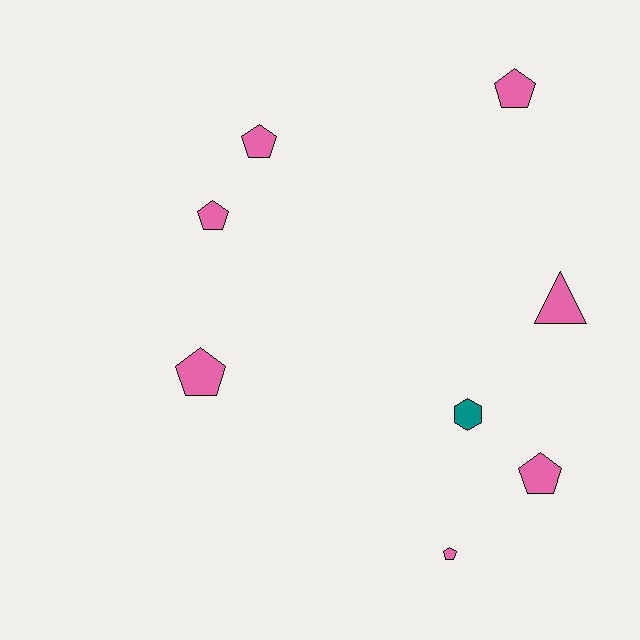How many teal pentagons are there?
There are no teal pentagons.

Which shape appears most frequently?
Pentagon, with 6 objects.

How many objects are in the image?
There are 8 objects.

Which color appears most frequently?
Pink, with 7 objects.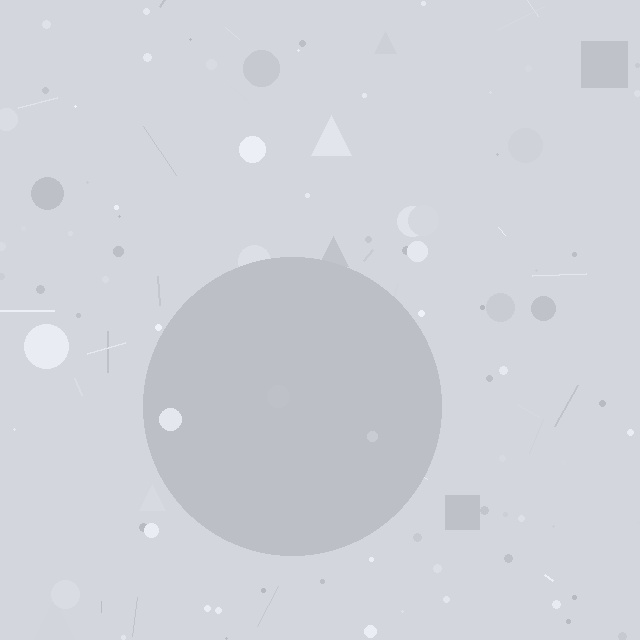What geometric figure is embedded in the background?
A circle is embedded in the background.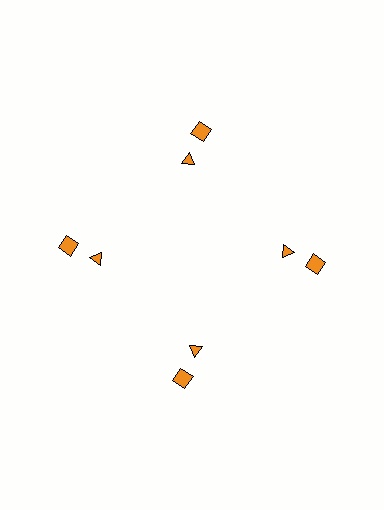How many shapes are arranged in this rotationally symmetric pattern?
There are 8 shapes, arranged in 4 groups of 2.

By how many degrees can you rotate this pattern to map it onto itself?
The pattern maps onto itself every 90 degrees of rotation.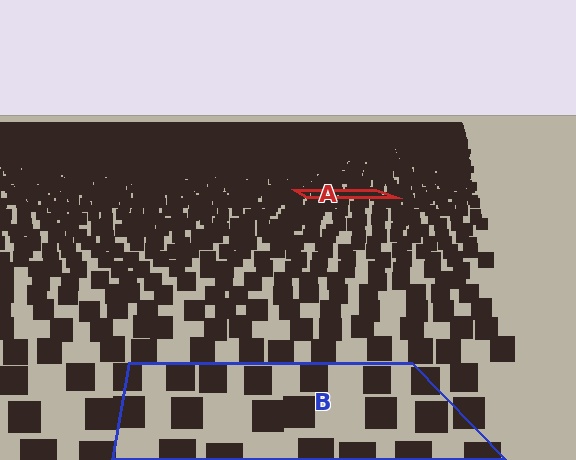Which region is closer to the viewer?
Region B is closer. The texture elements there are larger and more spread out.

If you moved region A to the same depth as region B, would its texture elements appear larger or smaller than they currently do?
They would appear larger. At a closer depth, the same texture elements are projected at a bigger on-screen size.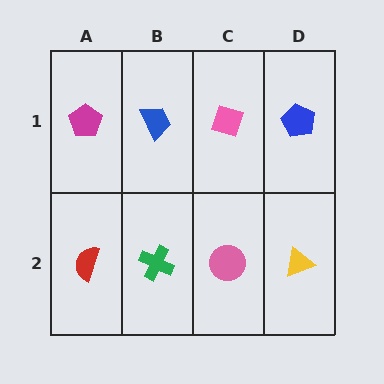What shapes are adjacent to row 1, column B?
A green cross (row 2, column B), a magenta pentagon (row 1, column A), a pink diamond (row 1, column C).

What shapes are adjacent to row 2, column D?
A blue pentagon (row 1, column D), a pink circle (row 2, column C).